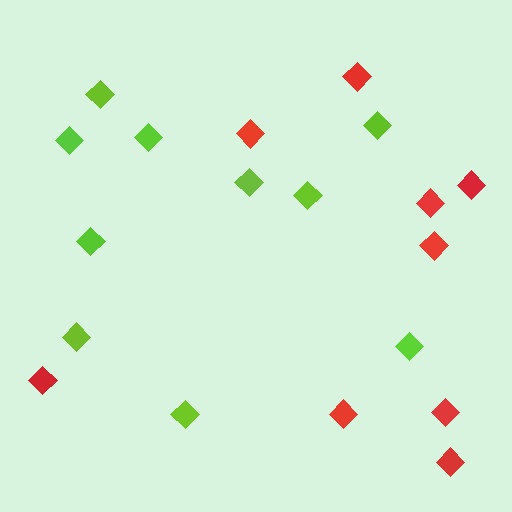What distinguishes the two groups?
There are 2 groups: one group of red diamonds (9) and one group of lime diamonds (10).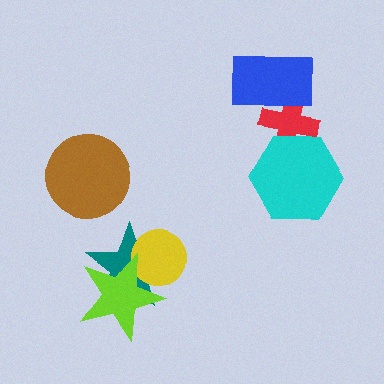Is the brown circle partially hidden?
No, no other shape covers it.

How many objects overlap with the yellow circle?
2 objects overlap with the yellow circle.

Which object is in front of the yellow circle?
The lime star is in front of the yellow circle.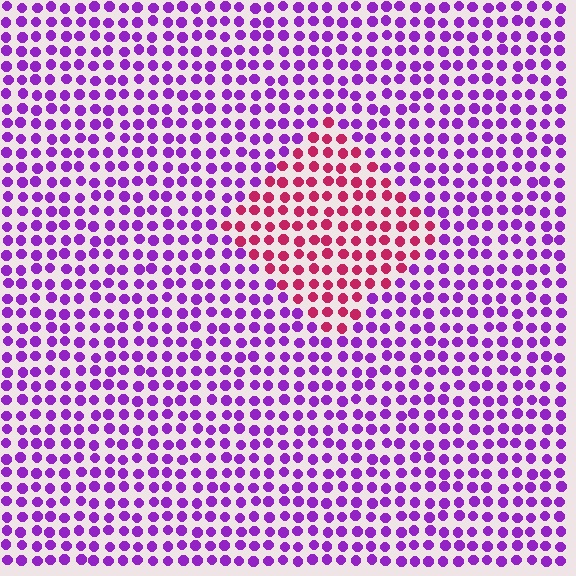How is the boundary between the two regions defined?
The boundary is defined purely by a slight shift in hue (about 56 degrees). Spacing, size, and orientation are identical on both sides.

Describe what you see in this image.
The image is filled with small purple elements in a uniform arrangement. A diamond-shaped region is visible where the elements are tinted to a slightly different hue, forming a subtle color boundary.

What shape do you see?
I see a diamond.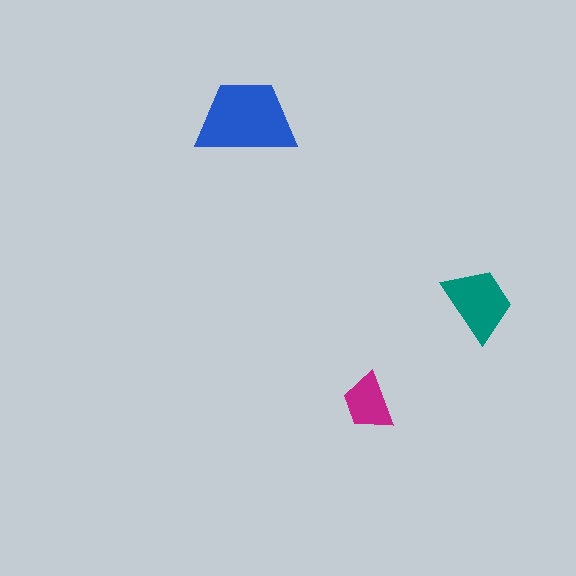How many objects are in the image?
There are 3 objects in the image.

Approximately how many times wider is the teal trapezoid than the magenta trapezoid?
About 1.5 times wider.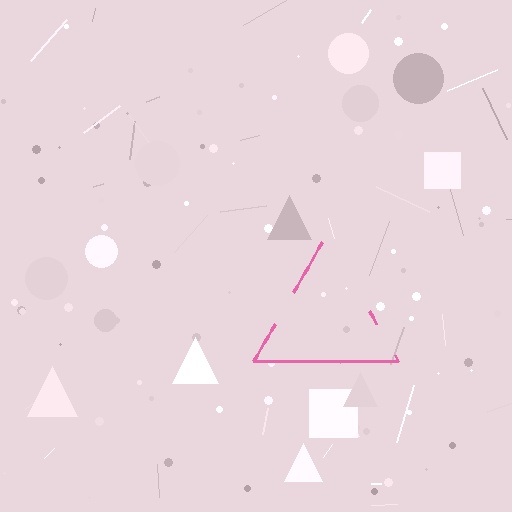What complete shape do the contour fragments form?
The contour fragments form a triangle.